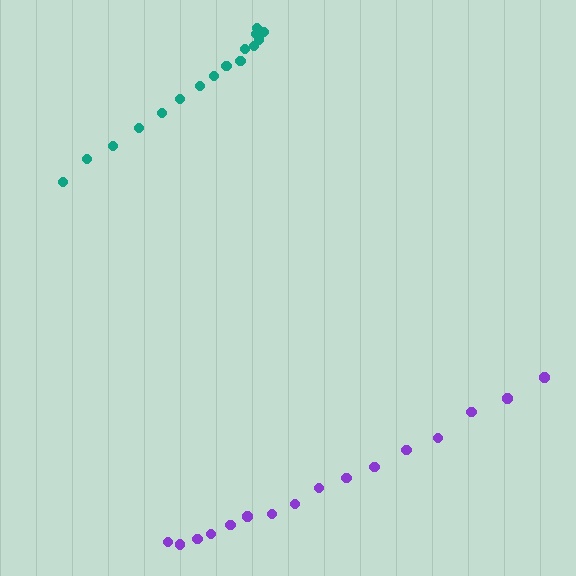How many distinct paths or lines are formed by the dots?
There are 2 distinct paths.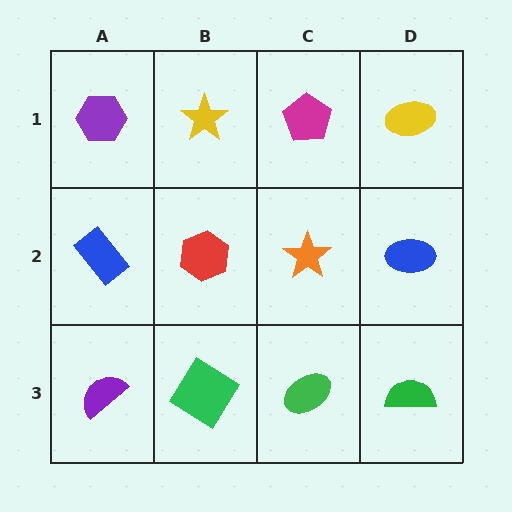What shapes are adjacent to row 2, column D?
A yellow ellipse (row 1, column D), a green semicircle (row 3, column D), an orange star (row 2, column C).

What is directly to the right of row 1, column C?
A yellow ellipse.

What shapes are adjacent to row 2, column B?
A yellow star (row 1, column B), a green diamond (row 3, column B), a blue rectangle (row 2, column A), an orange star (row 2, column C).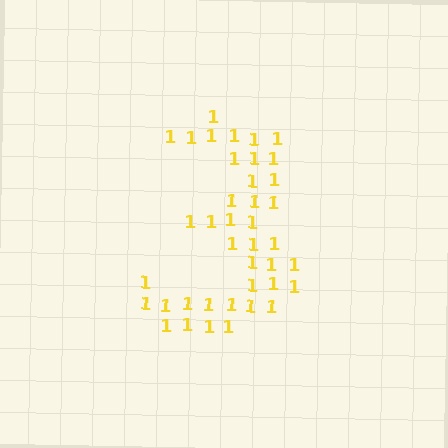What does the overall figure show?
The overall figure shows the digit 3.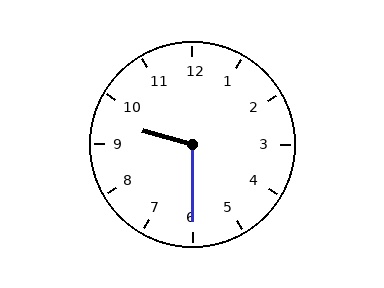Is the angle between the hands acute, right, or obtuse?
It is obtuse.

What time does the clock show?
9:30.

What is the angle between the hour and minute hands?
Approximately 105 degrees.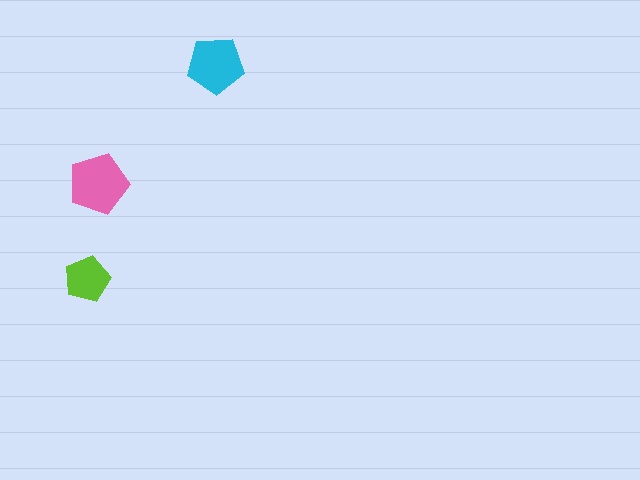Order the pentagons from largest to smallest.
the pink one, the cyan one, the lime one.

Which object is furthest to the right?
The cyan pentagon is rightmost.